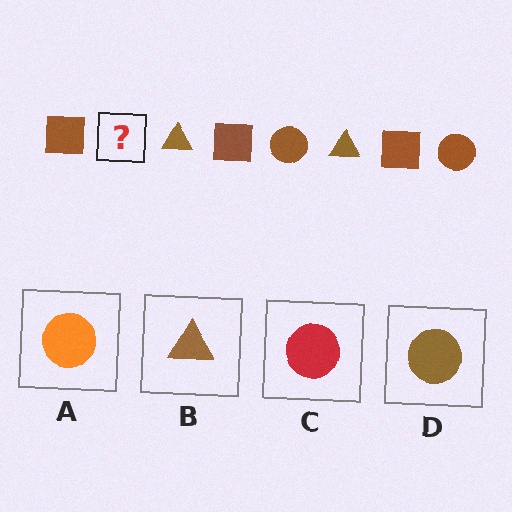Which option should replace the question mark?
Option D.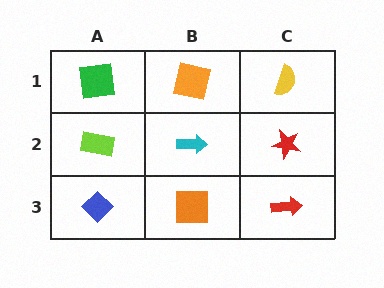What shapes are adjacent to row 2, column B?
An orange square (row 1, column B), an orange square (row 3, column B), a lime rectangle (row 2, column A), a red star (row 2, column C).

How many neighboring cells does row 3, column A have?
2.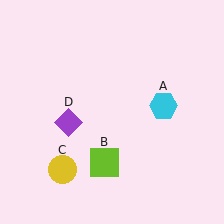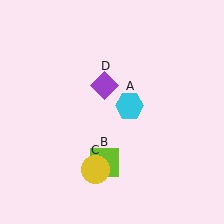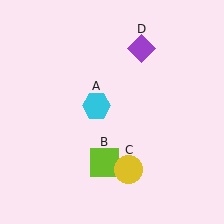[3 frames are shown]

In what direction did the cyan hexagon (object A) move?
The cyan hexagon (object A) moved left.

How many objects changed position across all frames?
3 objects changed position: cyan hexagon (object A), yellow circle (object C), purple diamond (object D).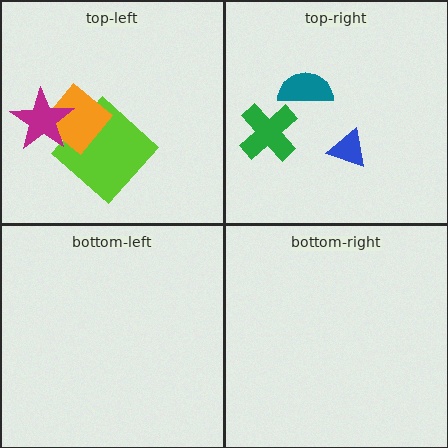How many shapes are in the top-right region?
3.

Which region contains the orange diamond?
The top-left region.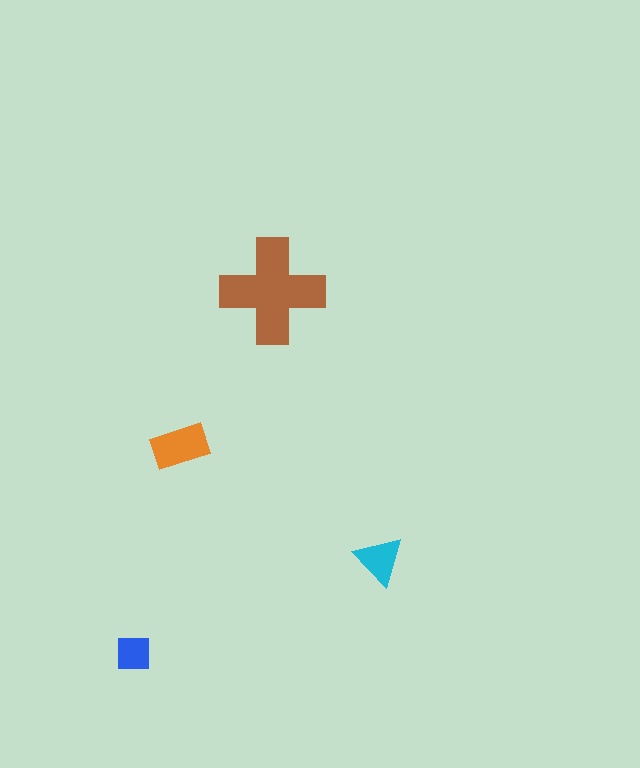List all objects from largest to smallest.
The brown cross, the orange rectangle, the cyan triangle, the blue square.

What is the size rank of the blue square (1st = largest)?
4th.